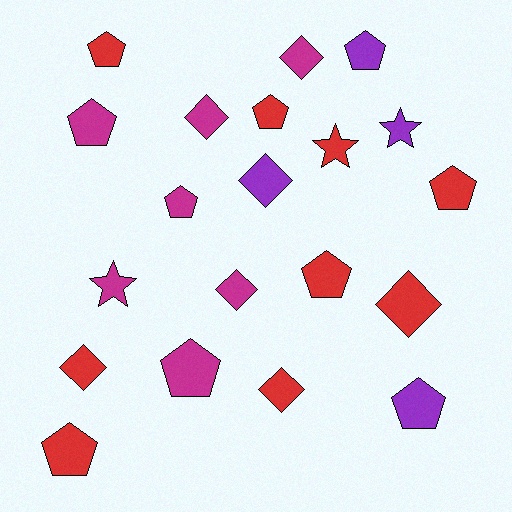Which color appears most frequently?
Red, with 9 objects.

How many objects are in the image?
There are 20 objects.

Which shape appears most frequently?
Pentagon, with 10 objects.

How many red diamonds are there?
There are 3 red diamonds.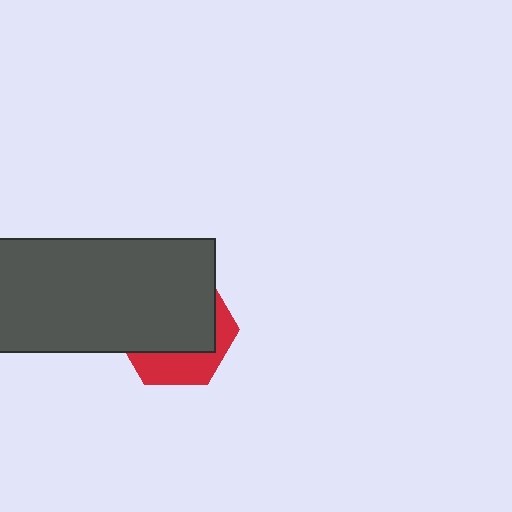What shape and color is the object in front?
The object in front is a dark gray rectangle.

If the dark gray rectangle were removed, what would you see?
You would see the complete red hexagon.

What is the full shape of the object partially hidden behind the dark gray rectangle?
The partially hidden object is a red hexagon.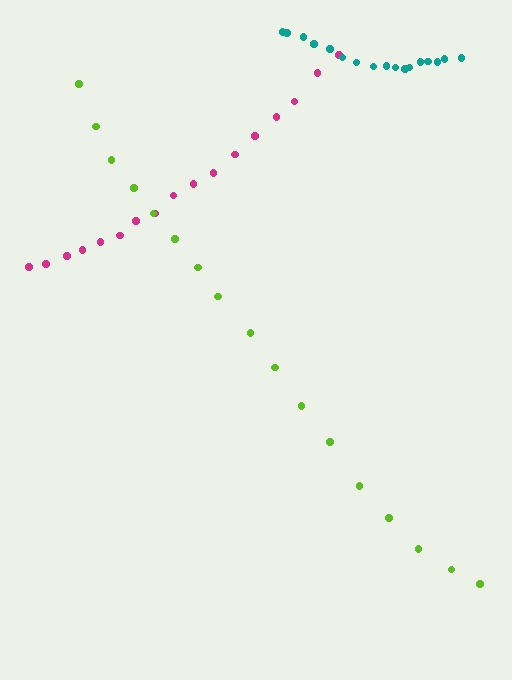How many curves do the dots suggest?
There are 3 distinct paths.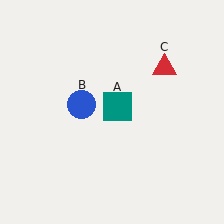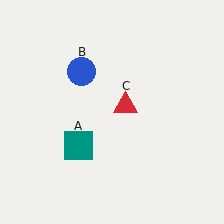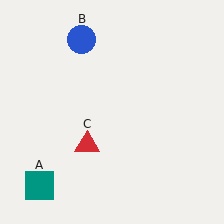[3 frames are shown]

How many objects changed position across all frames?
3 objects changed position: teal square (object A), blue circle (object B), red triangle (object C).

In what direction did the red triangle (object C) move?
The red triangle (object C) moved down and to the left.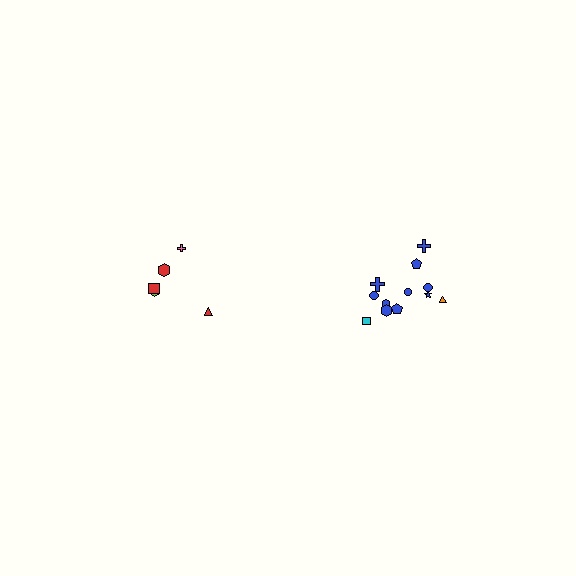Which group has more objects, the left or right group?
The right group.